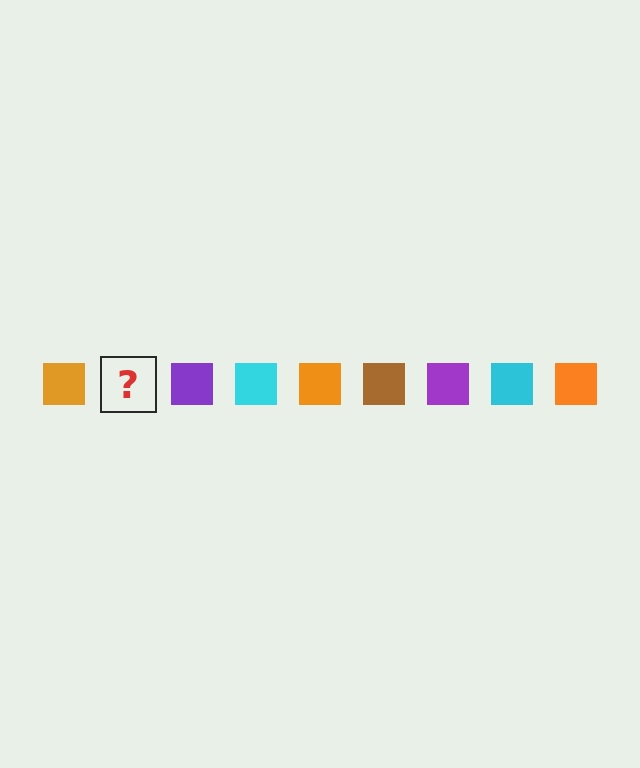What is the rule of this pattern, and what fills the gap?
The rule is that the pattern cycles through orange, brown, purple, cyan squares. The gap should be filled with a brown square.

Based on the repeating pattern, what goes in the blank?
The blank should be a brown square.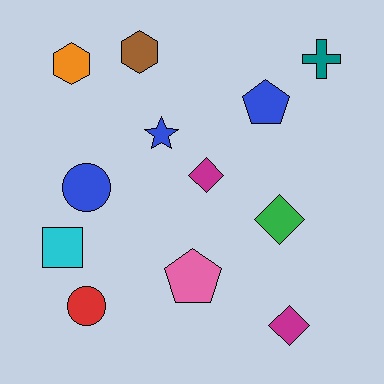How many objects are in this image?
There are 12 objects.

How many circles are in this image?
There are 2 circles.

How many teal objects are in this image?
There is 1 teal object.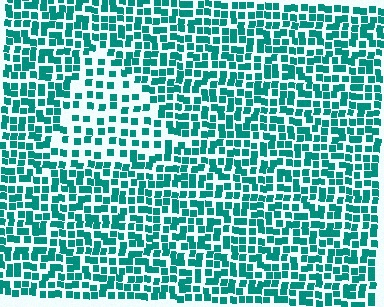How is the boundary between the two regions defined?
The boundary is defined by a change in element density (approximately 1.8x ratio). All elements are the same color, size, and shape.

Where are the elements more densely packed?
The elements are more densely packed outside the triangle boundary.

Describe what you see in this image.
The image contains small teal elements arranged at two different densities. A triangle-shaped region is visible where the elements are less densely packed than the surrounding area.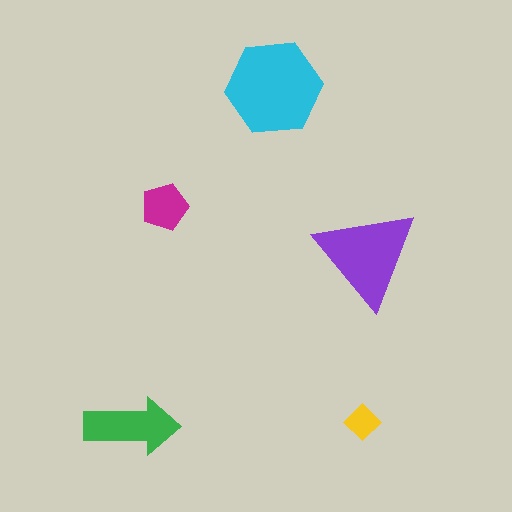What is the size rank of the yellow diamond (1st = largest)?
5th.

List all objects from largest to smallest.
The cyan hexagon, the purple triangle, the green arrow, the magenta pentagon, the yellow diamond.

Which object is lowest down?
The green arrow is bottommost.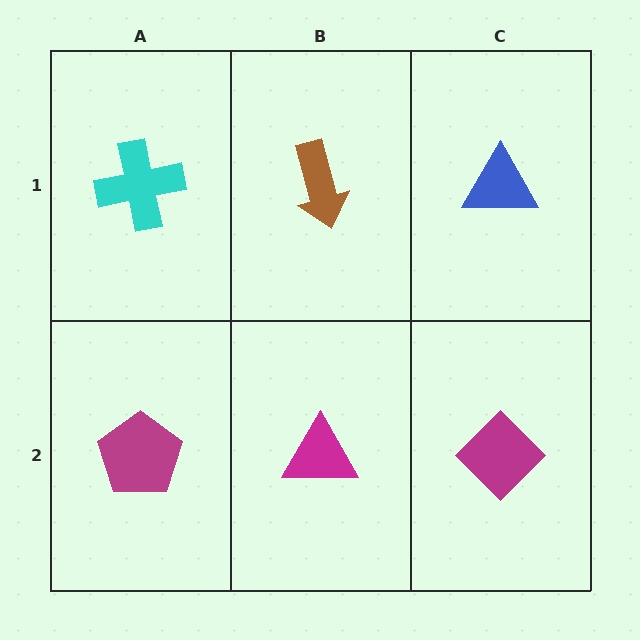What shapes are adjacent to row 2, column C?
A blue triangle (row 1, column C), a magenta triangle (row 2, column B).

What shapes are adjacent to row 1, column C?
A magenta diamond (row 2, column C), a brown arrow (row 1, column B).